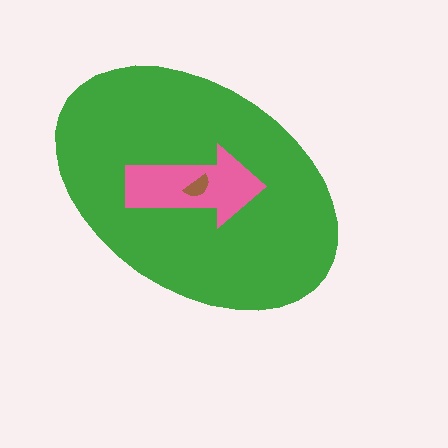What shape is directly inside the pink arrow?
The brown semicircle.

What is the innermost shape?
The brown semicircle.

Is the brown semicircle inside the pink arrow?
Yes.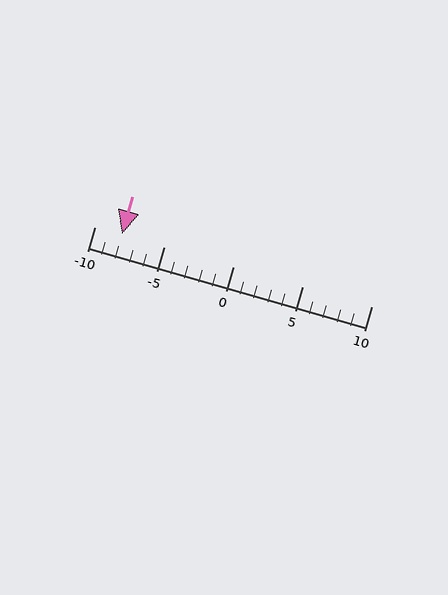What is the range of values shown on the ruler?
The ruler shows values from -10 to 10.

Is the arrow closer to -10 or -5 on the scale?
The arrow is closer to -10.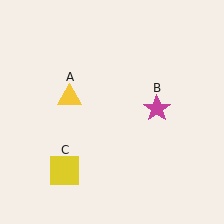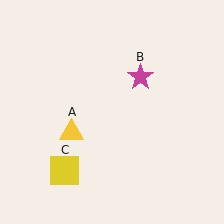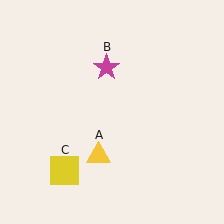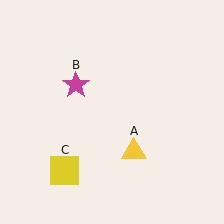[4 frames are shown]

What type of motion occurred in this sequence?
The yellow triangle (object A), magenta star (object B) rotated counterclockwise around the center of the scene.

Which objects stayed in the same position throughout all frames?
Yellow square (object C) remained stationary.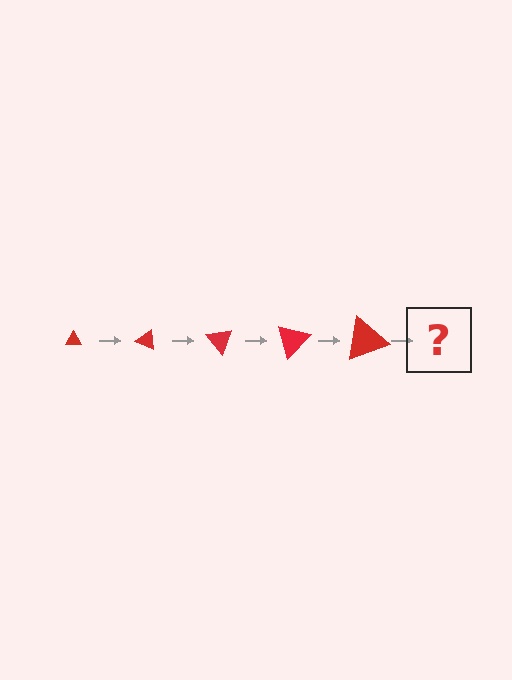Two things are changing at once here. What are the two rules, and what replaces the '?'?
The two rules are that the triangle grows larger each step and it rotates 25 degrees each step. The '?' should be a triangle, larger than the previous one and rotated 125 degrees from the start.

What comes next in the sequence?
The next element should be a triangle, larger than the previous one and rotated 125 degrees from the start.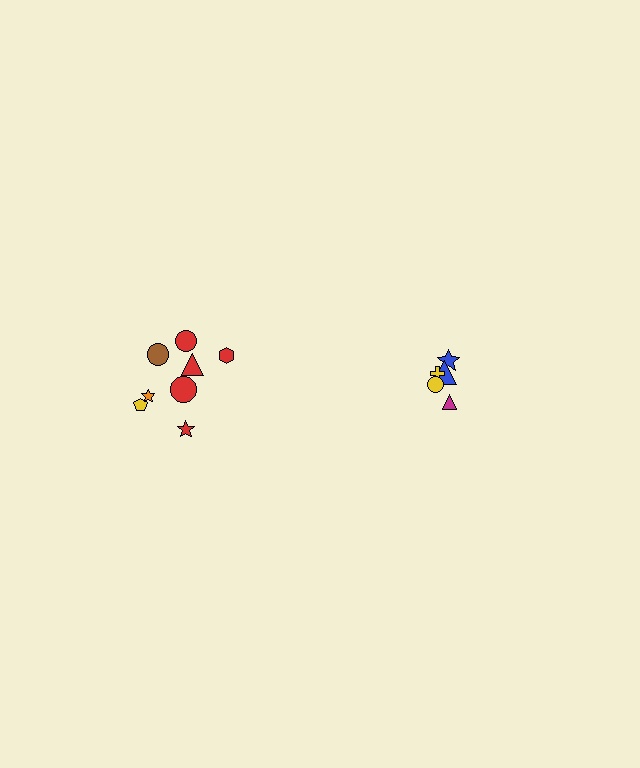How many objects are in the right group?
There are 5 objects.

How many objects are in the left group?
There are 8 objects.